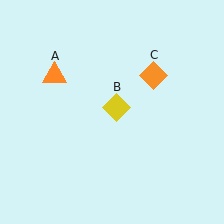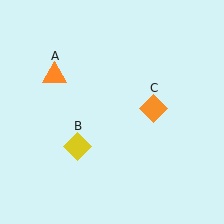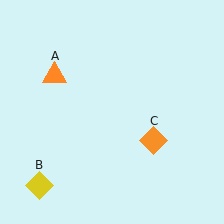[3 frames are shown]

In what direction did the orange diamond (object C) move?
The orange diamond (object C) moved down.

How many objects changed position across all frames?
2 objects changed position: yellow diamond (object B), orange diamond (object C).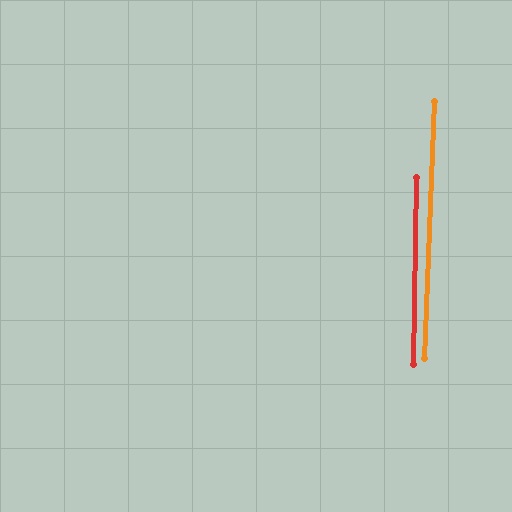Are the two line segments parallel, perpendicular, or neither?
Parallel — their directions differ by only 1.2°.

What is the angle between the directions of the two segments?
Approximately 1 degree.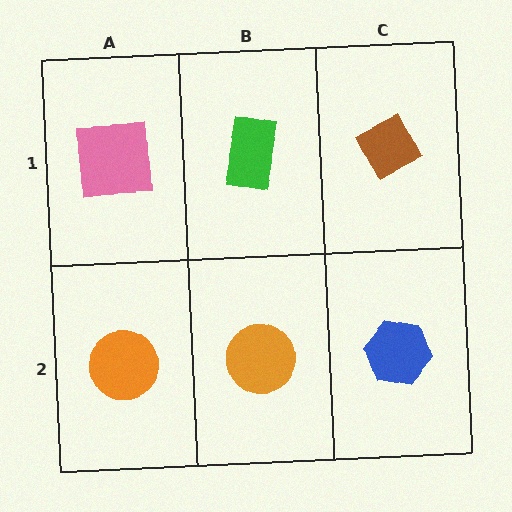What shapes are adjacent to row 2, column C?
A brown diamond (row 1, column C), an orange circle (row 2, column B).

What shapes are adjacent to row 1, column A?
An orange circle (row 2, column A), a green rectangle (row 1, column B).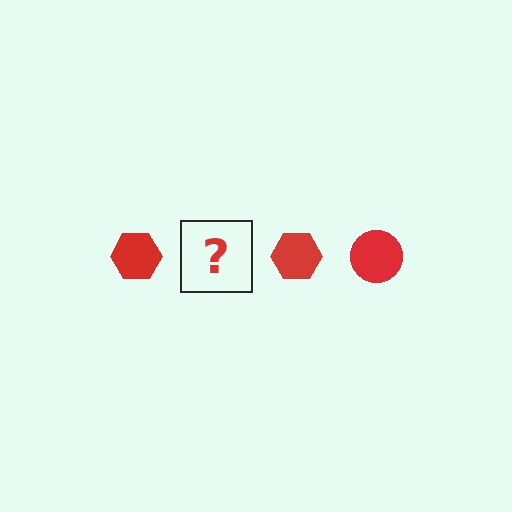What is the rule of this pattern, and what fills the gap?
The rule is that the pattern cycles through hexagon, circle shapes in red. The gap should be filled with a red circle.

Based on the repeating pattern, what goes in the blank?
The blank should be a red circle.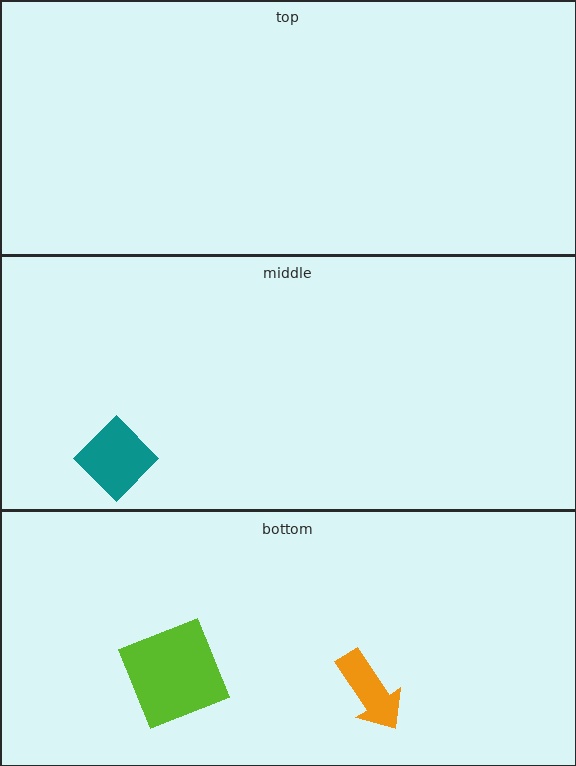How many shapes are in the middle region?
1.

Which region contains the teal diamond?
The middle region.